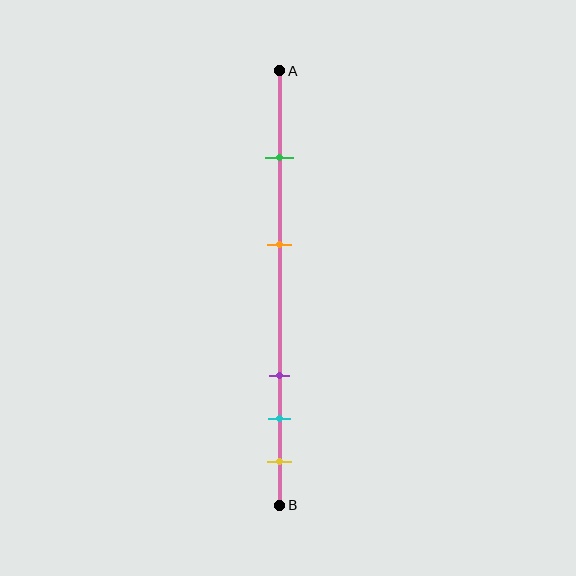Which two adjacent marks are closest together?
The cyan and yellow marks are the closest adjacent pair.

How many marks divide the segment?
There are 5 marks dividing the segment.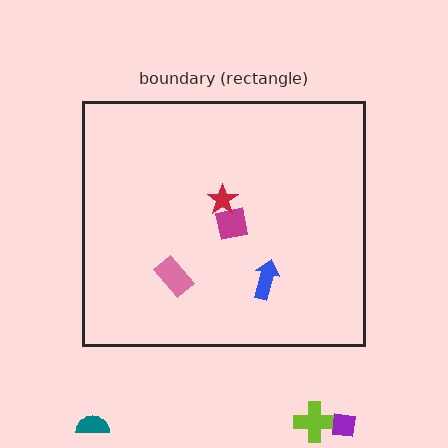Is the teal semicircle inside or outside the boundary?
Outside.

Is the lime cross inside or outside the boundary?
Outside.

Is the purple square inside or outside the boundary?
Outside.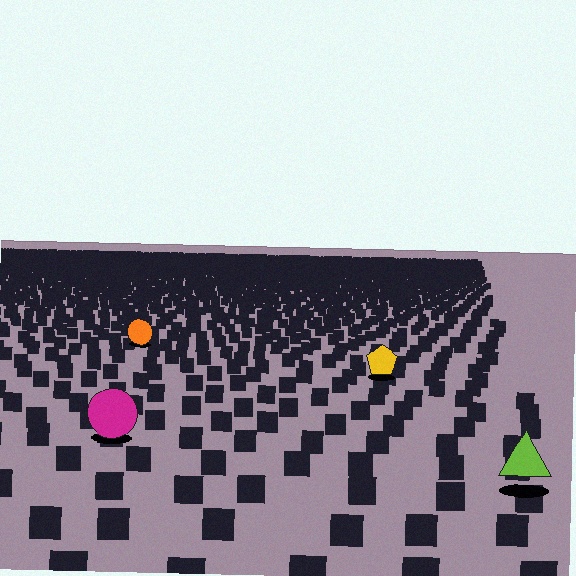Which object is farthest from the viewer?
The orange circle is farthest from the viewer. It appears smaller and the ground texture around it is denser.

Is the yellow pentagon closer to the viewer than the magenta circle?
No. The magenta circle is closer — you can tell from the texture gradient: the ground texture is coarser near it.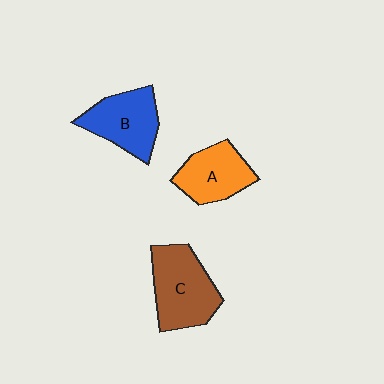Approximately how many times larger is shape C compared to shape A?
Approximately 1.3 times.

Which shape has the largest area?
Shape C (brown).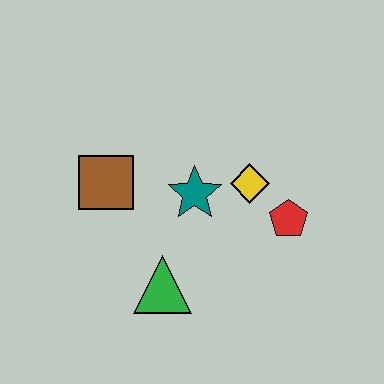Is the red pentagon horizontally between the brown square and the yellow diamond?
No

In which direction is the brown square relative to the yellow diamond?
The brown square is to the left of the yellow diamond.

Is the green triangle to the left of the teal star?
Yes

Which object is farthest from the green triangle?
The red pentagon is farthest from the green triangle.